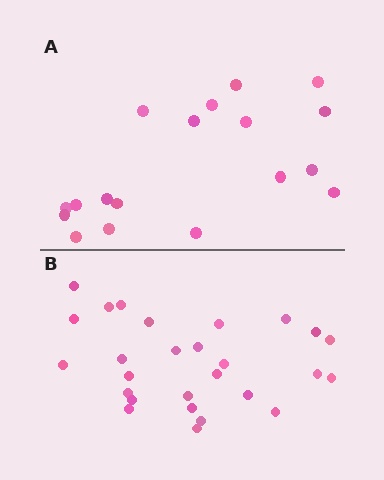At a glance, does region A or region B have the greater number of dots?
Region B (the bottom region) has more dots.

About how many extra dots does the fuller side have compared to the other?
Region B has roughly 8 or so more dots than region A.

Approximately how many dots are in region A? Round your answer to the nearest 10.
About 20 dots. (The exact count is 18, which rounds to 20.)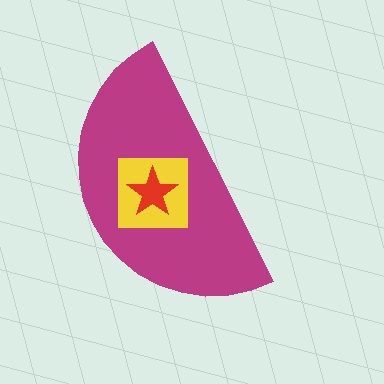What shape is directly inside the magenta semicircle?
The yellow square.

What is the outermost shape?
The magenta semicircle.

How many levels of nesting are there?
3.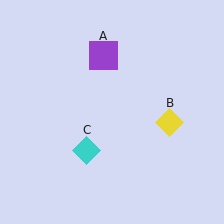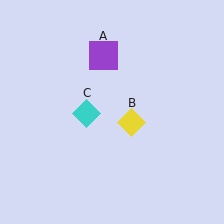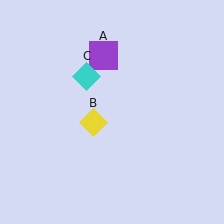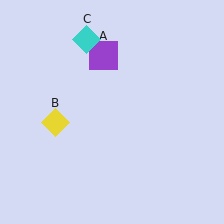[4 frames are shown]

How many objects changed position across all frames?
2 objects changed position: yellow diamond (object B), cyan diamond (object C).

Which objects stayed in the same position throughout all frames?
Purple square (object A) remained stationary.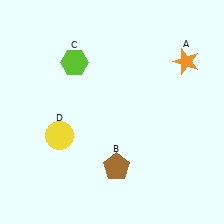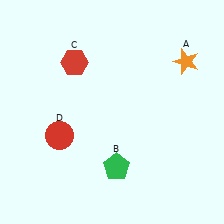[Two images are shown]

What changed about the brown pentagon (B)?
In Image 1, B is brown. In Image 2, it changed to green.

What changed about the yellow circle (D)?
In Image 1, D is yellow. In Image 2, it changed to red.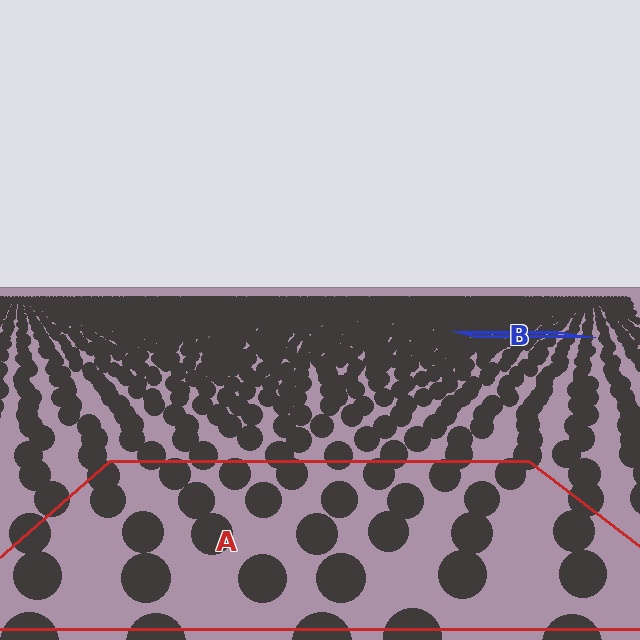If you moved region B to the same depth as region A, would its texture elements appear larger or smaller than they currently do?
They would appear larger. At a closer depth, the same texture elements are projected at a bigger on-screen size.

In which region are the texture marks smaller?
The texture marks are smaller in region B, because it is farther away.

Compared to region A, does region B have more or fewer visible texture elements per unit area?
Region B has more texture elements per unit area — they are packed more densely because it is farther away.